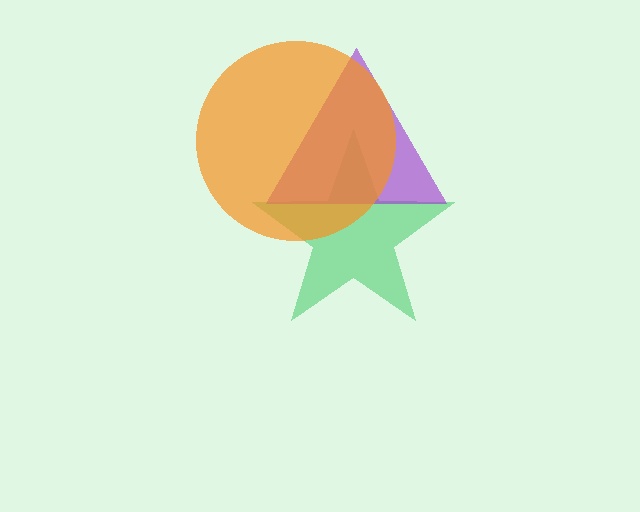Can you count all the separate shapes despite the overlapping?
Yes, there are 3 separate shapes.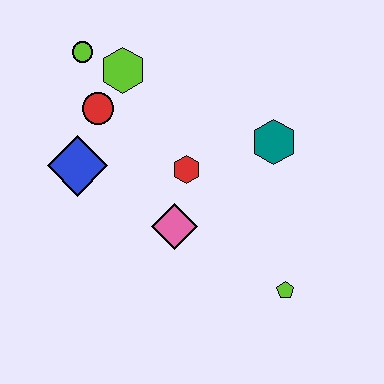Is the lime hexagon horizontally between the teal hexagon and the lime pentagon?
No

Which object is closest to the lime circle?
The lime hexagon is closest to the lime circle.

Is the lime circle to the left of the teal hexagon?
Yes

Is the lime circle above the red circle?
Yes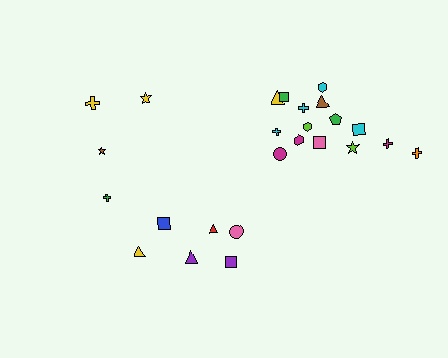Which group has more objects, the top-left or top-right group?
The top-right group.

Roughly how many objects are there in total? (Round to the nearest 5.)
Roughly 25 objects in total.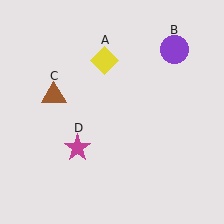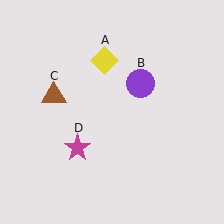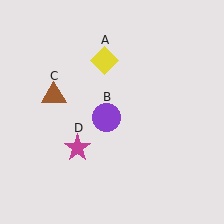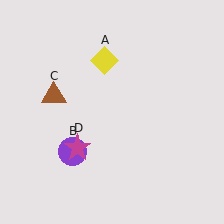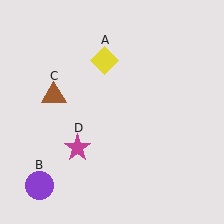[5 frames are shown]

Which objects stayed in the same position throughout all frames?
Yellow diamond (object A) and brown triangle (object C) and magenta star (object D) remained stationary.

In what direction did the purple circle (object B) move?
The purple circle (object B) moved down and to the left.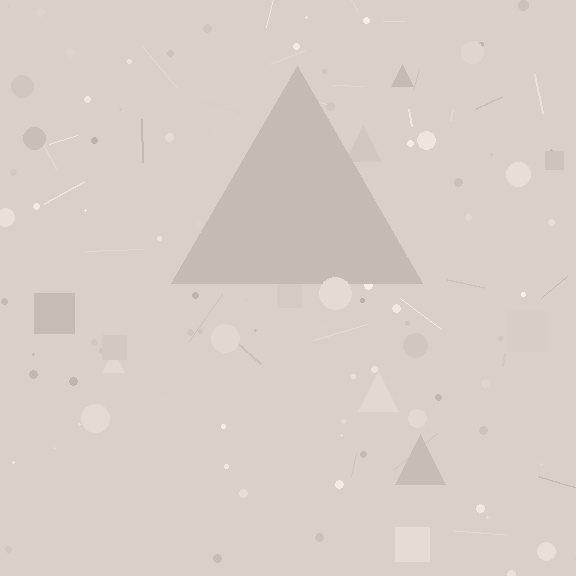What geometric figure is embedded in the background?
A triangle is embedded in the background.